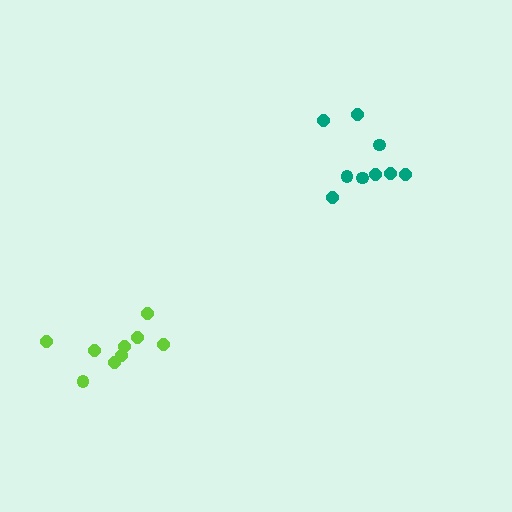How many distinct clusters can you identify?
There are 2 distinct clusters.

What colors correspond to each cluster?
The clusters are colored: teal, lime.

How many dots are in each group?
Group 1: 9 dots, Group 2: 9 dots (18 total).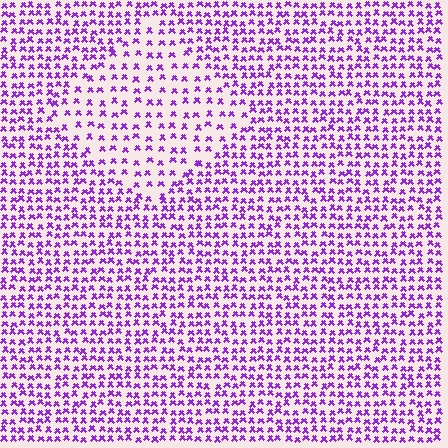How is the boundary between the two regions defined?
The boundary is defined by a change in element density (approximately 1.8x ratio). All elements are the same color, size, and shape.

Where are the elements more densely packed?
The elements are more densely packed outside the diamond boundary.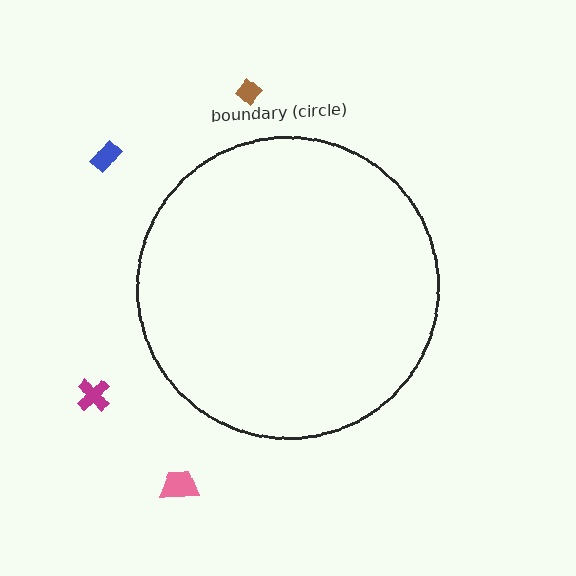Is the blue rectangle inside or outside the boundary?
Outside.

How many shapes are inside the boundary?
0 inside, 4 outside.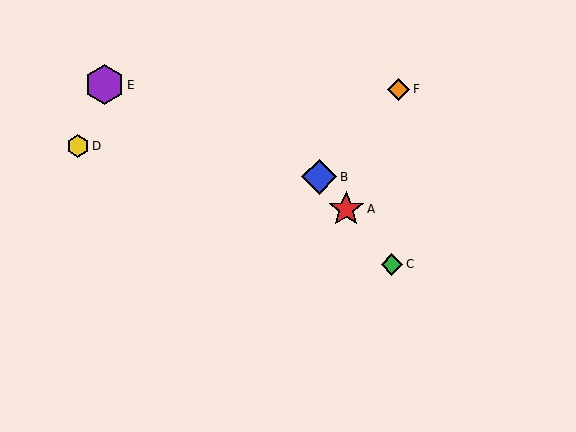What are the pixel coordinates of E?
Object E is at (104, 85).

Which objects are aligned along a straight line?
Objects A, B, C are aligned along a straight line.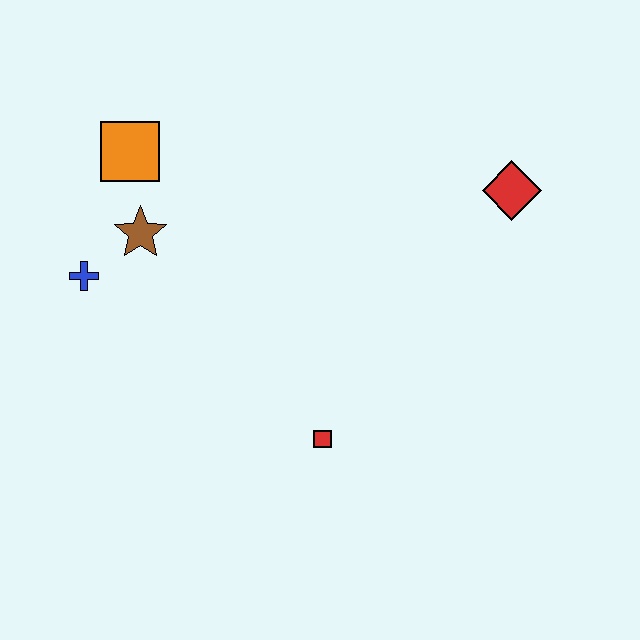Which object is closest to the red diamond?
The red square is closest to the red diamond.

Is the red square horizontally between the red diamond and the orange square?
Yes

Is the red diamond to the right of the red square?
Yes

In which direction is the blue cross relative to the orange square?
The blue cross is below the orange square.